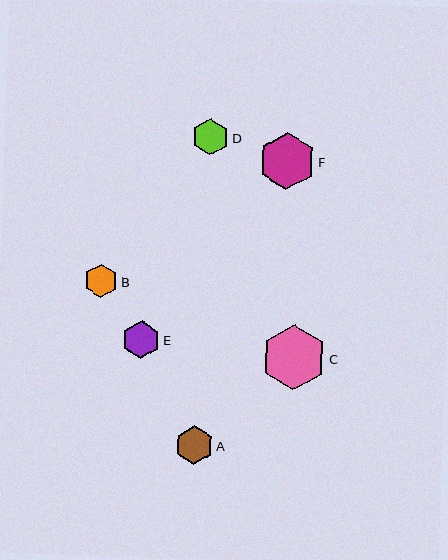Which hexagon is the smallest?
Hexagon B is the smallest with a size of approximately 34 pixels.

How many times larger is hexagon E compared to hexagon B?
Hexagon E is approximately 1.1 times the size of hexagon B.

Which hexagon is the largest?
Hexagon C is the largest with a size of approximately 65 pixels.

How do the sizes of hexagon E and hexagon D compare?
Hexagon E and hexagon D are approximately the same size.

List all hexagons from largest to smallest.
From largest to smallest: C, F, A, E, D, B.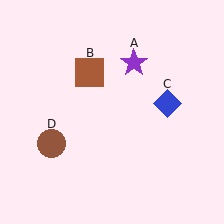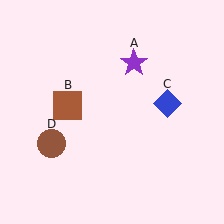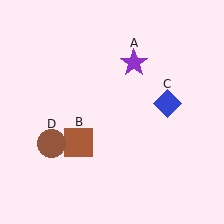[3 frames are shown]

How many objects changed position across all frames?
1 object changed position: brown square (object B).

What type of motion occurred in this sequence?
The brown square (object B) rotated counterclockwise around the center of the scene.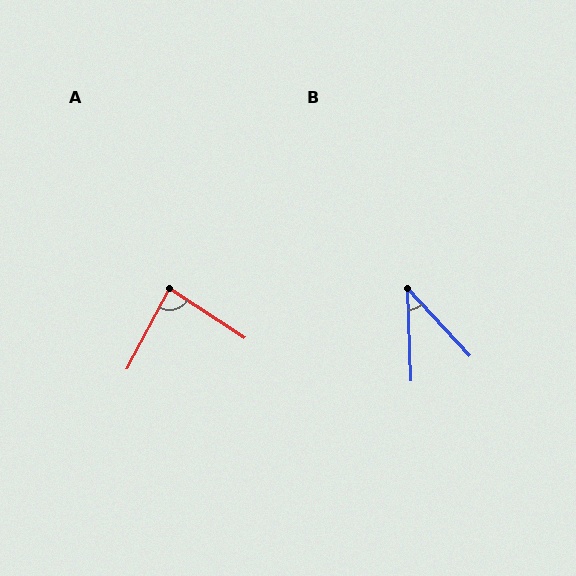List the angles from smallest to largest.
B (40°), A (85°).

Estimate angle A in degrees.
Approximately 85 degrees.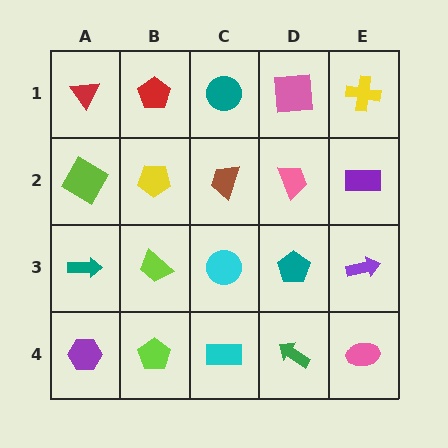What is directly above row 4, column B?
A lime trapezoid.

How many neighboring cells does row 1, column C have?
3.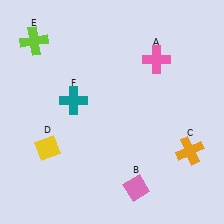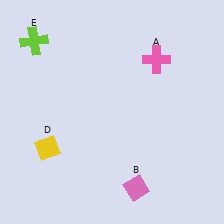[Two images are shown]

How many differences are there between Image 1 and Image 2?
There are 2 differences between the two images.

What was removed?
The teal cross (F), the orange cross (C) were removed in Image 2.